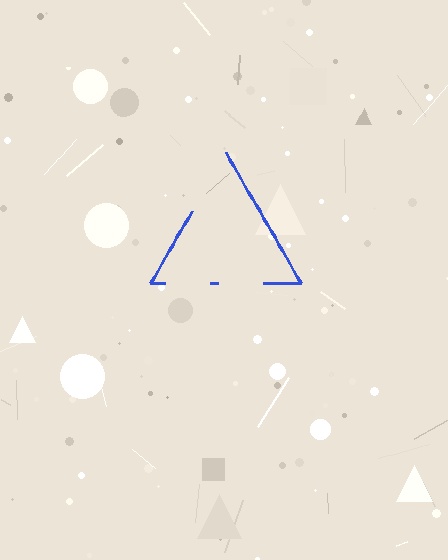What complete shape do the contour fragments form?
The contour fragments form a triangle.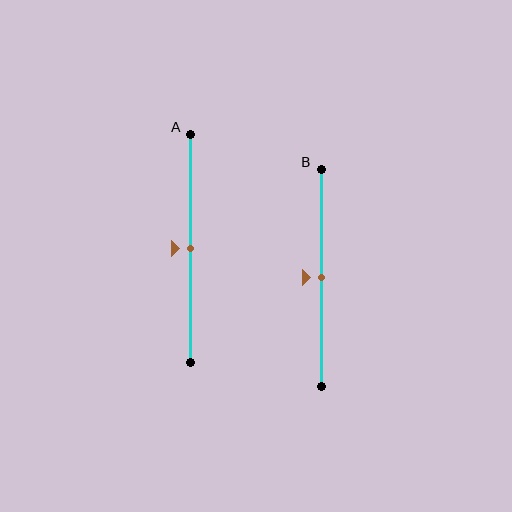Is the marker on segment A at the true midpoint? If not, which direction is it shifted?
Yes, the marker on segment A is at the true midpoint.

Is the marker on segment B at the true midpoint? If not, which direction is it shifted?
Yes, the marker on segment B is at the true midpoint.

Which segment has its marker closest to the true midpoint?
Segment A has its marker closest to the true midpoint.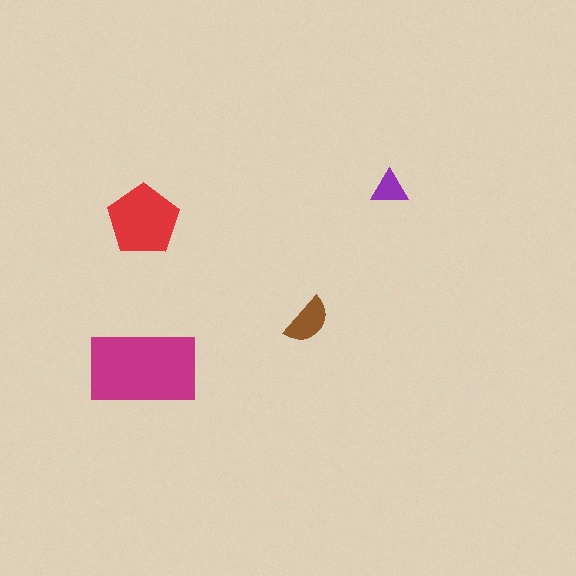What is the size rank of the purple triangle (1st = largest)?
4th.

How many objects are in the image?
There are 4 objects in the image.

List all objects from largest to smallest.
The magenta rectangle, the red pentagon, the brown semicircle, the purple triangle.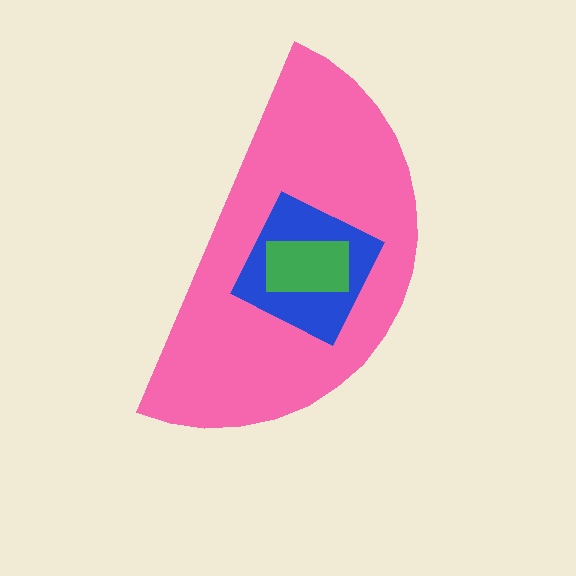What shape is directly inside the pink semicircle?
The blue diamond.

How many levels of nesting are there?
3.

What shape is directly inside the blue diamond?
The green rectangle.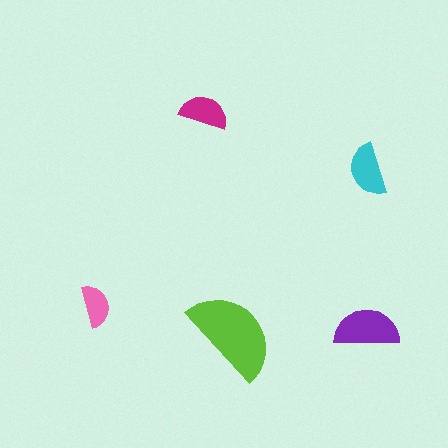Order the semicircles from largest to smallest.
the lime one, the purple one, the cyan one, the magenta one, the pink one.